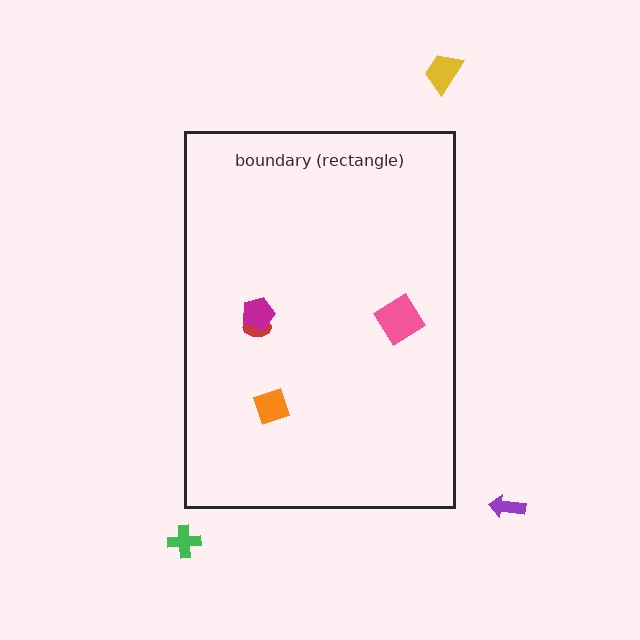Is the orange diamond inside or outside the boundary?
Inside.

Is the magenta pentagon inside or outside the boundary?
Inside.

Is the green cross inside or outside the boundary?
Outside.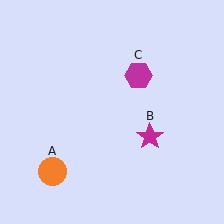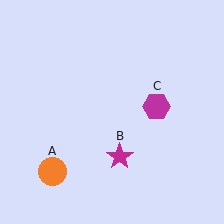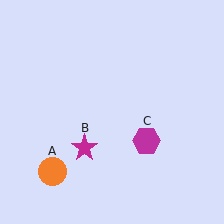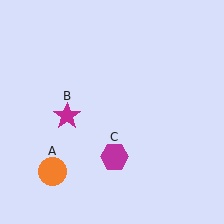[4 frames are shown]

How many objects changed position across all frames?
2 objects changed position: magenta star (object B), magenta hexagon (object C).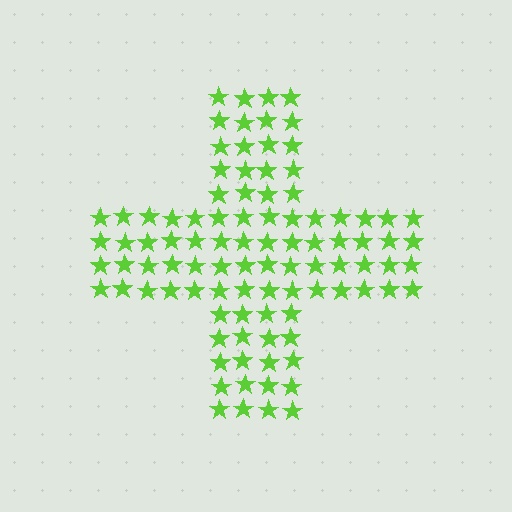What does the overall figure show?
The overall figure shows a cross.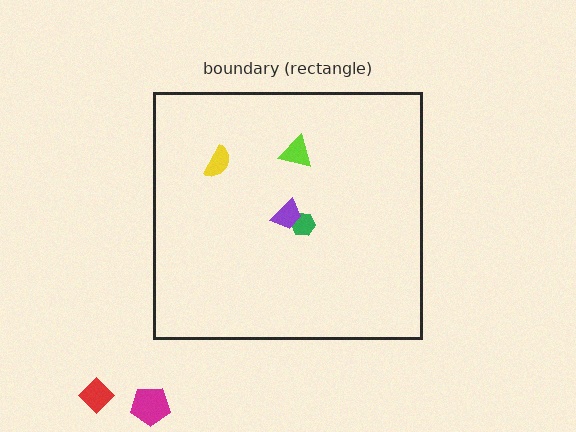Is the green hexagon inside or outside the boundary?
Inside.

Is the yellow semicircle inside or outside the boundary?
Inside.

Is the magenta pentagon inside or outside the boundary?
Outside.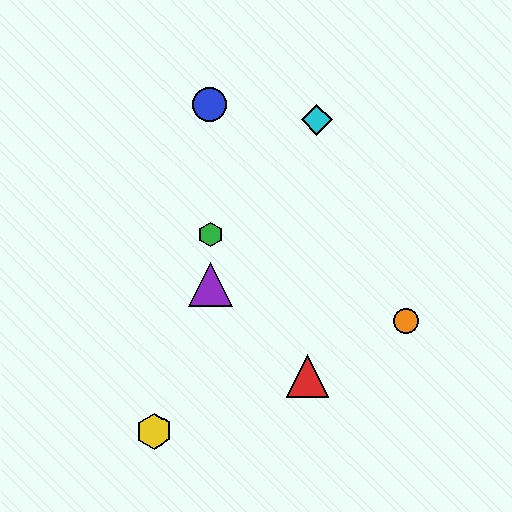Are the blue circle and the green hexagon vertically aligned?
Yes, both are at x≈210.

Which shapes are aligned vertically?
The blue circle, the green hexagon, the purple triangle are aligned vertically.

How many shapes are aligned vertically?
3 shapes (the blue circle, the green hexagon, the purple triangle) are aligned vertically.